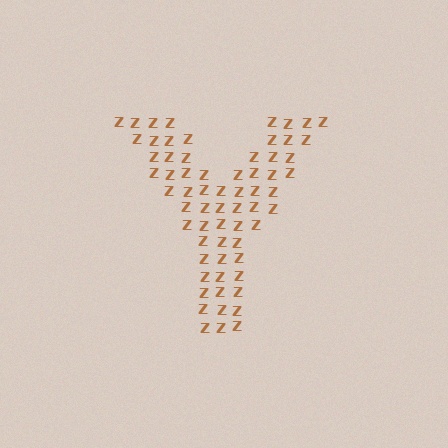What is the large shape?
The large shape is the letter Y.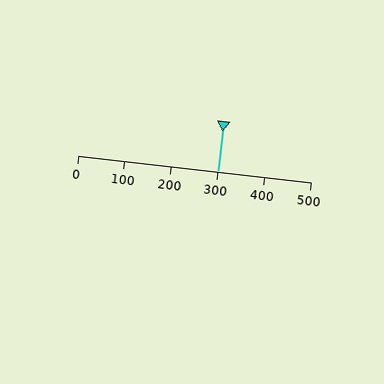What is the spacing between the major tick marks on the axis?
The major ticks are spaced 100 apart.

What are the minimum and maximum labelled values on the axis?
The axis runs from 0 to 500.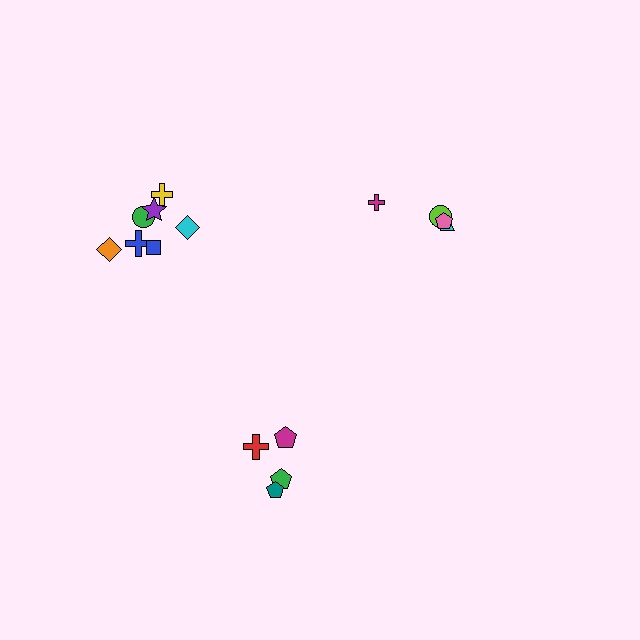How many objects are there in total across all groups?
There are 15 objects.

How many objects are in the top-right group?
There are 4 objects.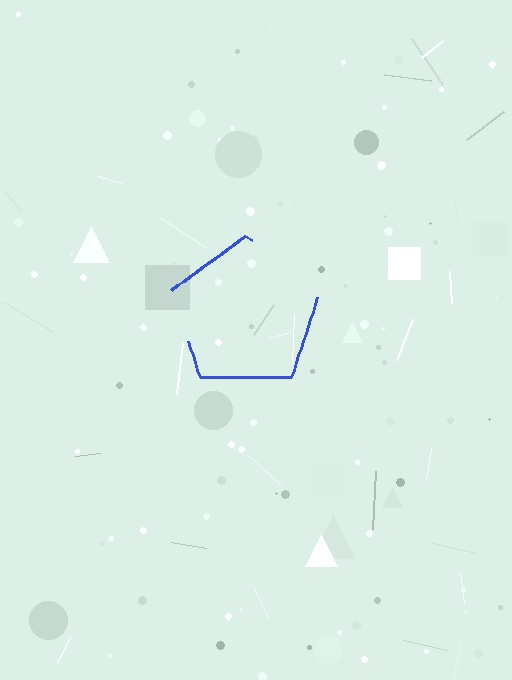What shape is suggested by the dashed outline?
The dashed outline suggests a pentagon.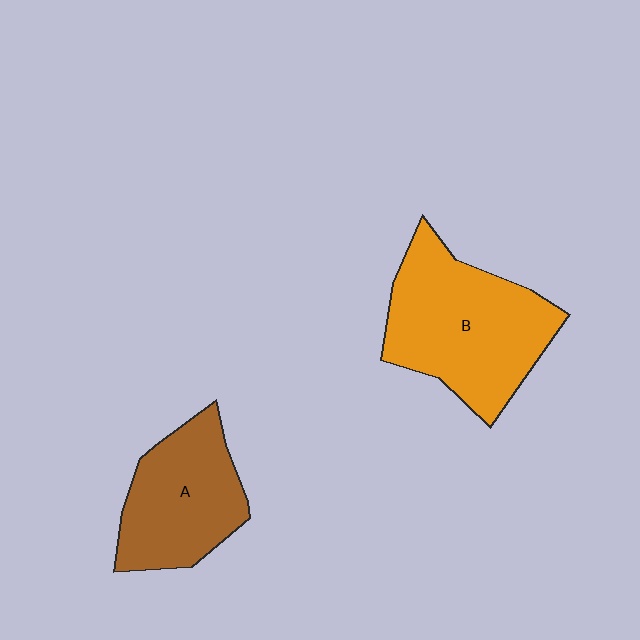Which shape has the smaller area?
Shape A (brown).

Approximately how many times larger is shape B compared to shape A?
Approximately 1.4 times.